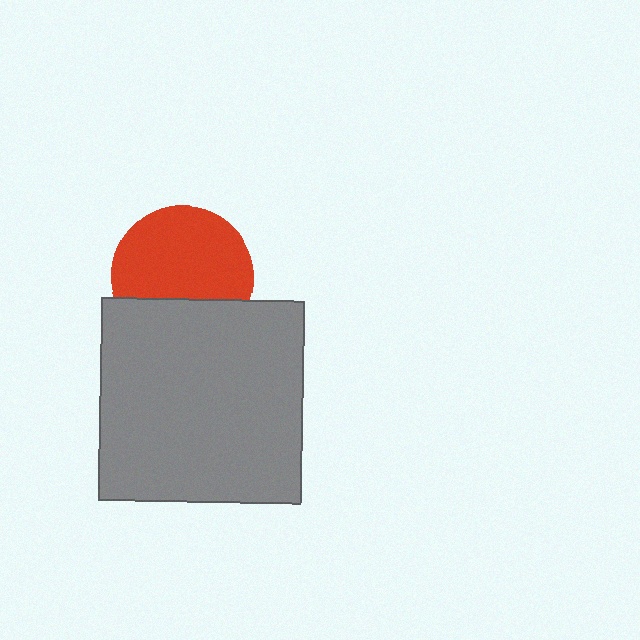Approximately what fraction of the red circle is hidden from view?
Roughly 31% of the red circle is hidden behind the gray square.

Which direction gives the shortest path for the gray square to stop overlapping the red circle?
Moving down gives the shortest separation.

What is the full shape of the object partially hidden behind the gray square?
The partially hidden object is a red circle.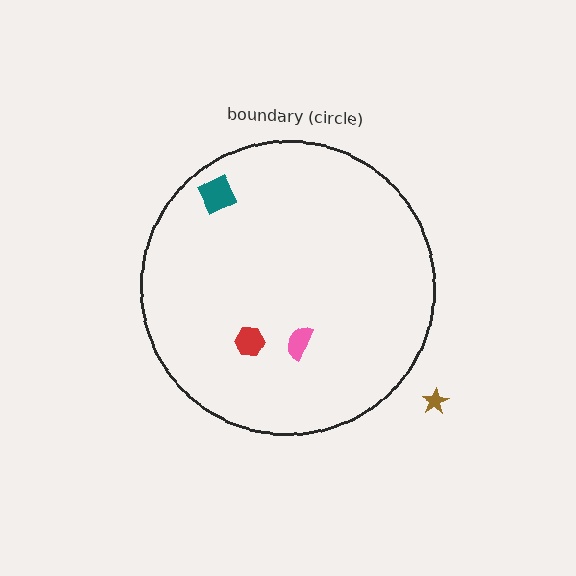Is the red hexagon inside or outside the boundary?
Inside.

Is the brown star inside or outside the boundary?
Outside.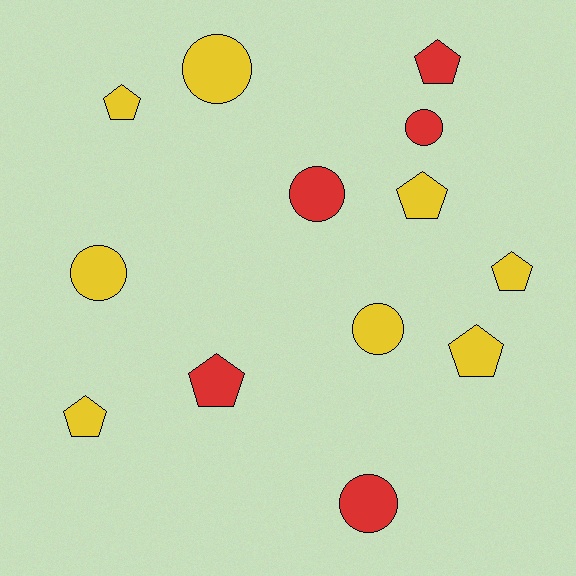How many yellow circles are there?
There are 3 yellow circles.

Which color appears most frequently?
Yellow, with 8 objects.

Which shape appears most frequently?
Pentagon, with 7 objects.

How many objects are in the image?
There are 13 objects.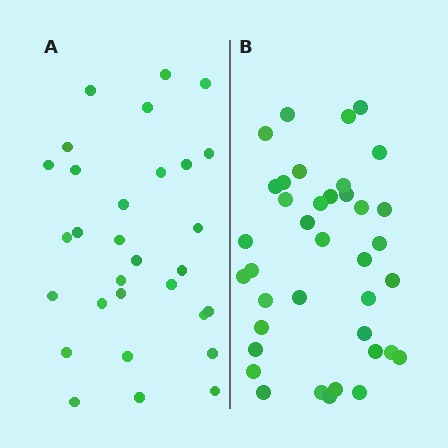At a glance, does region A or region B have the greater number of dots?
Region B (the right region) has more dots.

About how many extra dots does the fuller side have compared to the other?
Region B has roughly 8 or so more dots than region A.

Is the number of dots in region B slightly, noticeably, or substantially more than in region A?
Region B has noticeably more, but not dramatically so. The ratio is roughly 1.3 to 1.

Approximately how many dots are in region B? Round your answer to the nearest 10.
About 40 dots. (The exact count is 38, which rounds to 40.)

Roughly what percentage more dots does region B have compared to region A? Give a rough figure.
About 25% more.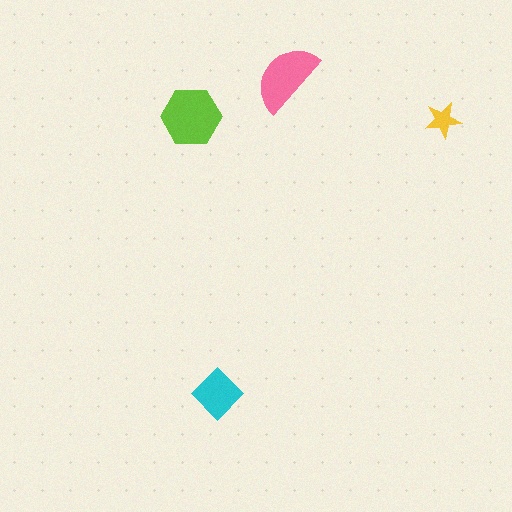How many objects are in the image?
There are 4 objects in the image.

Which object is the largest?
The lime hexagon.